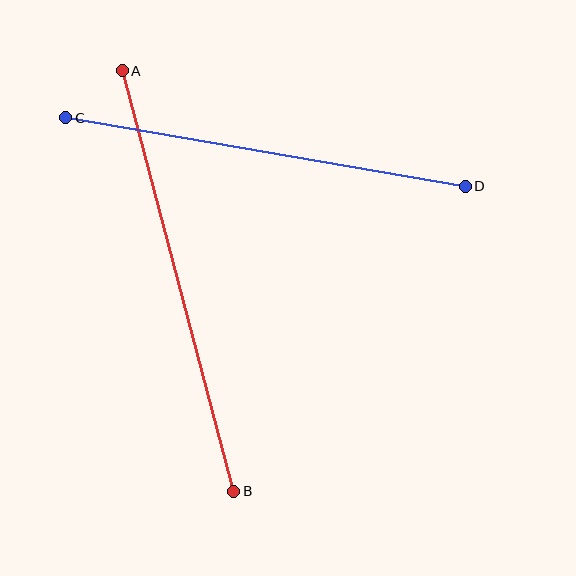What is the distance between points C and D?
The distance is approximately 405 pixels.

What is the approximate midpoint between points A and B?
The midpoint is at approximately (178, 281) pixels.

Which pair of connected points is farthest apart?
Points A and B are farthest apart.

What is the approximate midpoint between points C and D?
The midpoint is at approximately (266, 152) pixels.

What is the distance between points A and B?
The distance is approximately 435 pixels.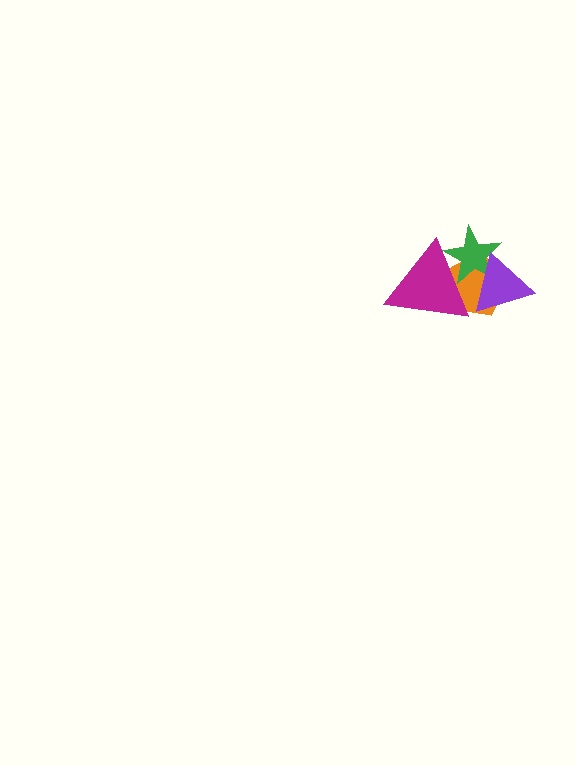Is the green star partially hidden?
Yes, it is partially covered by another shape.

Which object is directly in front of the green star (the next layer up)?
The purple triangle is directly in front of the green star.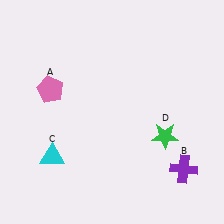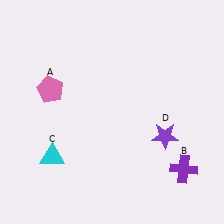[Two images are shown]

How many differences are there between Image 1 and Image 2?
There is 1 difference between the two images.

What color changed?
The star (D) changed from green in Image 1 to purple in Image 2.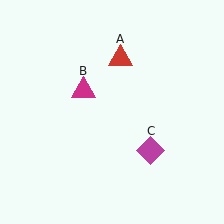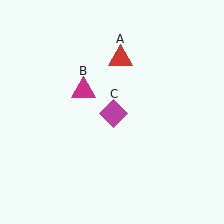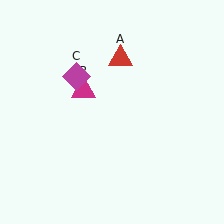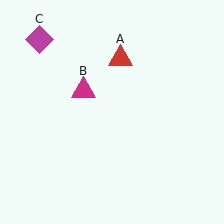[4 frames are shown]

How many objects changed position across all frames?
1 object changed position: magenta diamond (object C).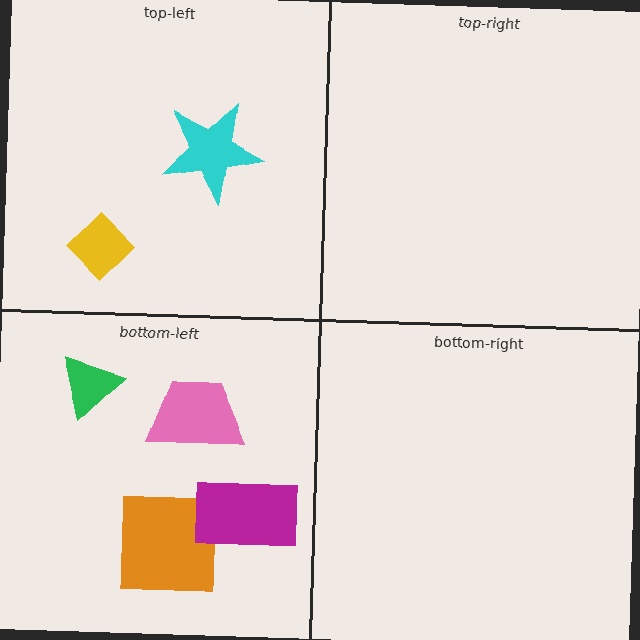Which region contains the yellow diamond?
The top-left region.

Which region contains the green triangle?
The bottom-left region.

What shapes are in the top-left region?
The yellow diamond, the cyan star.